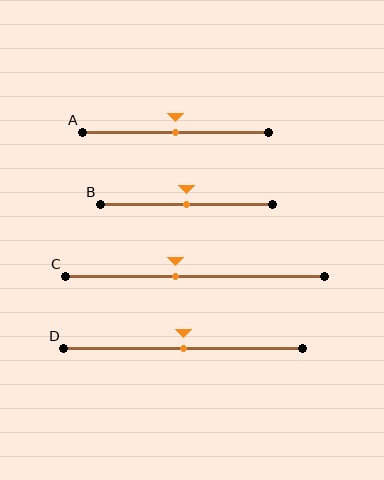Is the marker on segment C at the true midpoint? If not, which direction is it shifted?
No, the marker on segment C is shifted to the left by about 8% of the segment length.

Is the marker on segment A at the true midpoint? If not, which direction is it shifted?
Yes, the marker on segment A is at the true midpoint.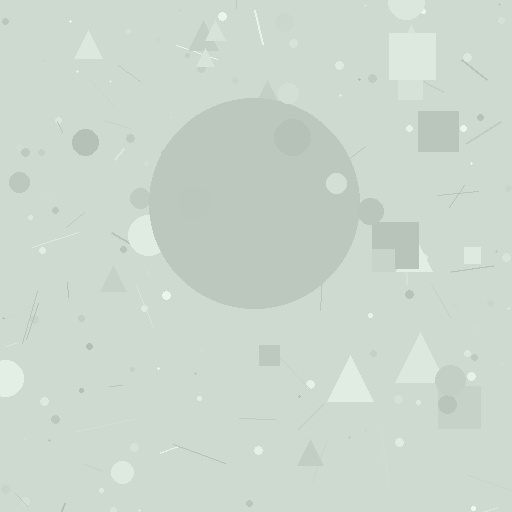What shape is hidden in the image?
A circle is hidden in the image.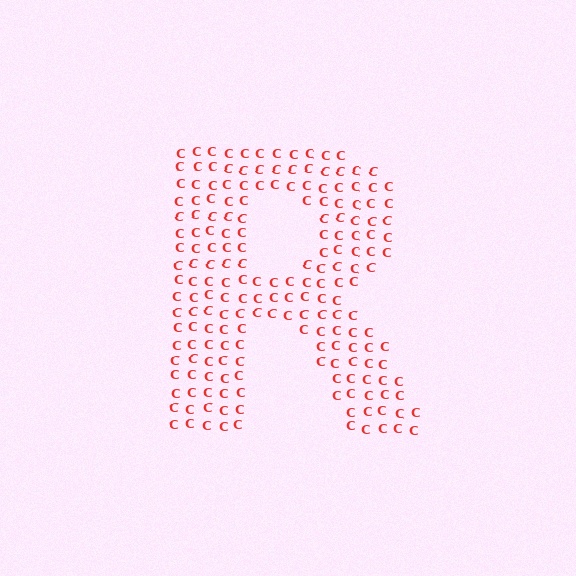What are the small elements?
The small elements are letter C's.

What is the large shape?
The large shape is the letter R.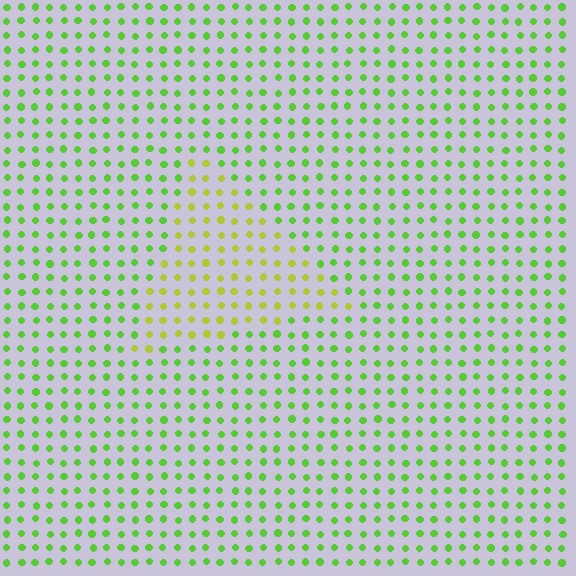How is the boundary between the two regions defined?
The boundary is defined purely by a slight shift in hue (about 34 degrees). Spacing, size, and orientation are identical on both sides.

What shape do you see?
I see a triangle.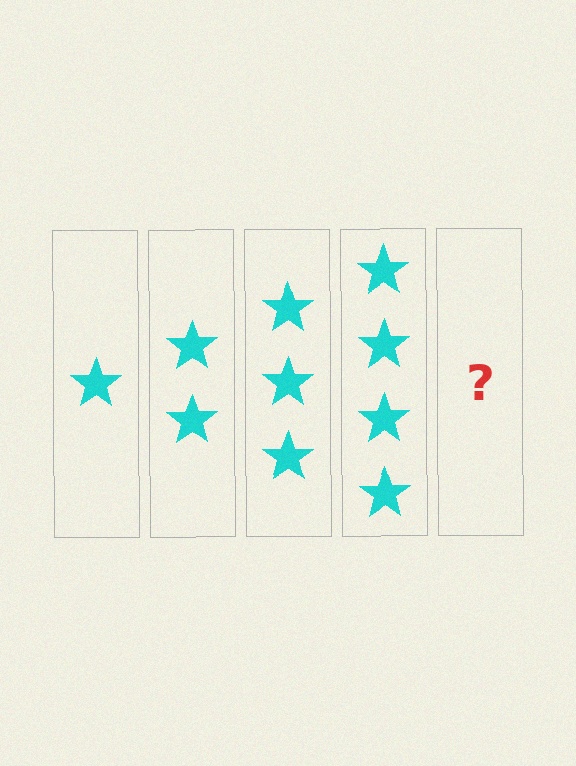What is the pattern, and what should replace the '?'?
The pattern is that each step adds one more star. The '?' should be 5 stars.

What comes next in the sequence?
The next element should be 5 stars.